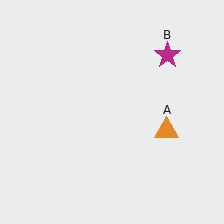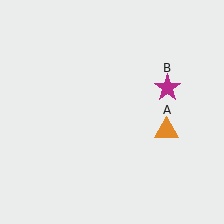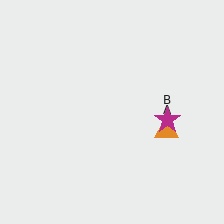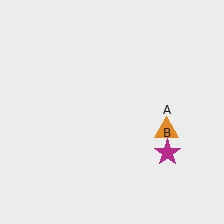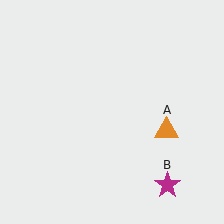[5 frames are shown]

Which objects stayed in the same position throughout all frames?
Orange triangle (object A) remained stationary.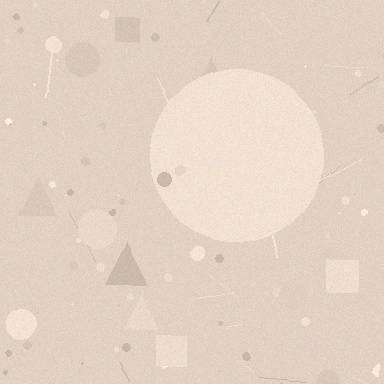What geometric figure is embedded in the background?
A circle is embedded in the background.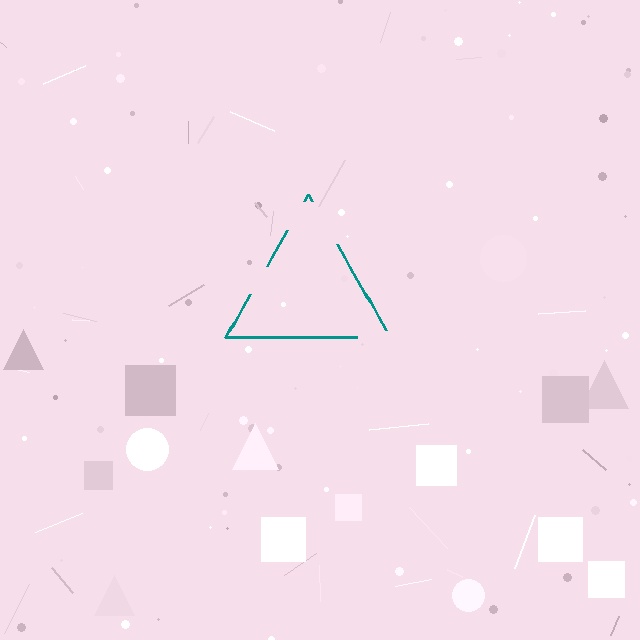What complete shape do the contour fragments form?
The contour fragments form a triangle.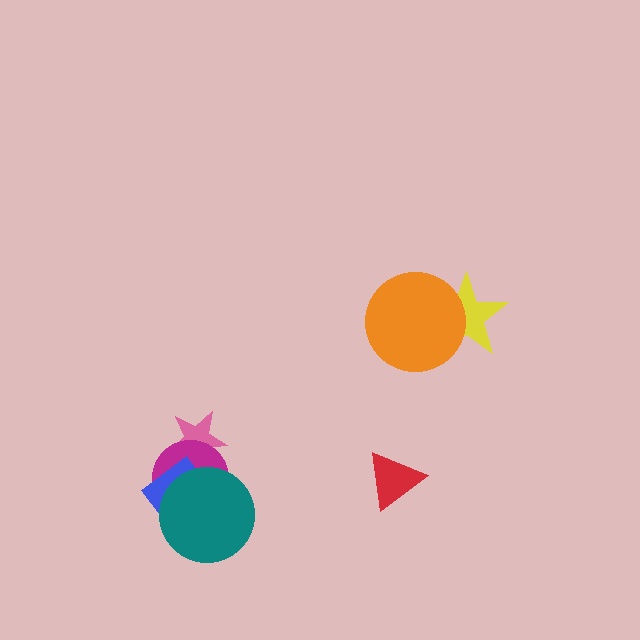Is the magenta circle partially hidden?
Yes, it is partially covered by another shape.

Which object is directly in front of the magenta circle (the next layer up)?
The blue rectangle is directly in front of the magenta circle.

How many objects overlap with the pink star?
2 objects overlap with the pink star.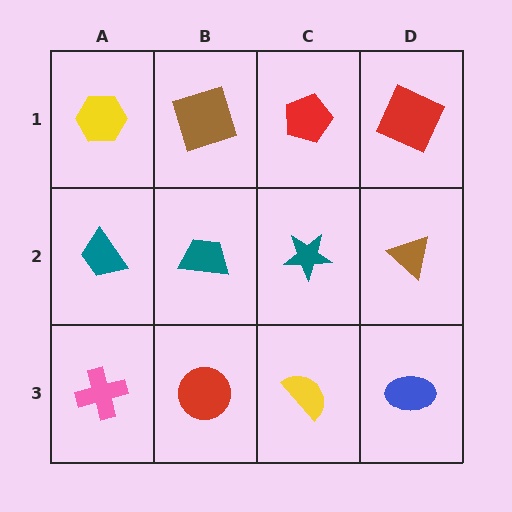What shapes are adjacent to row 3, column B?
A teal trapezoid (row 2, column B), a pink cross (row 3, column A), a yellow semicircle (row 3, column C).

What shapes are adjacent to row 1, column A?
A teal trapezoid (row 2, column A), a brown square (row 1, column B).